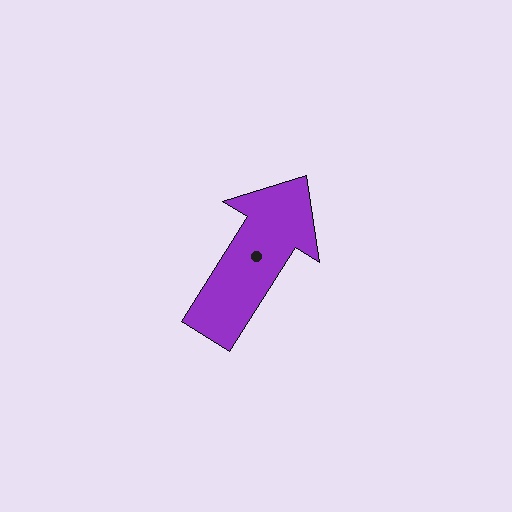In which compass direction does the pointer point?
Northeast.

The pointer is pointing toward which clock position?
Roughly 1 o'clock.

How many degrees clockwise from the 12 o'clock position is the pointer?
Approximately 32 degrees.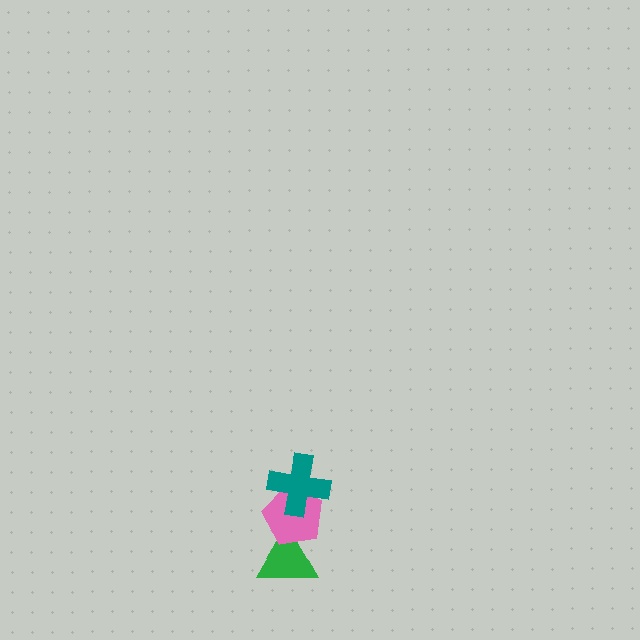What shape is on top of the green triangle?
The pink pentagon is on top of the green triangle.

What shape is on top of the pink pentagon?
The teal cross is on top of the pink pentagon.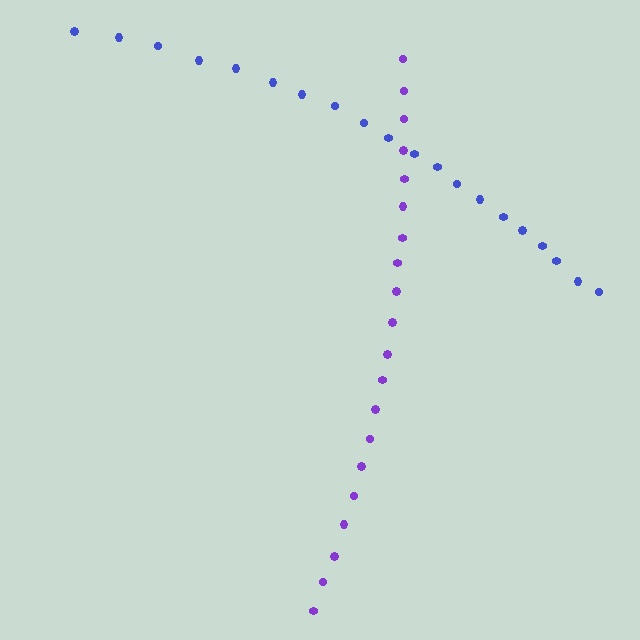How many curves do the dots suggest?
There are 2 distinct paths.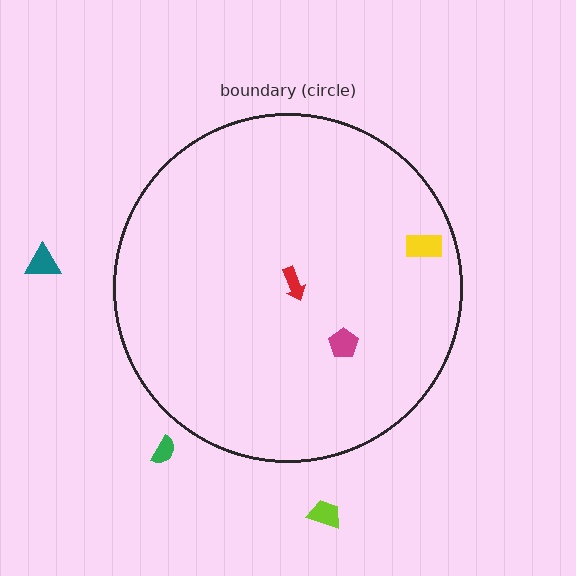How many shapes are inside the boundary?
3 inside, 3 outside.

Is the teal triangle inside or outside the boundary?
Outside.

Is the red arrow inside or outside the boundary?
Inside.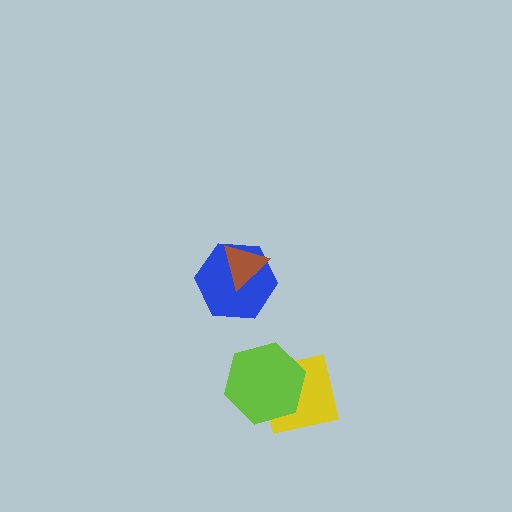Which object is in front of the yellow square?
The lime hexagon is in front of the yellow square.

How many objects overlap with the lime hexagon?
1 object overlaps with the lime hexagon.